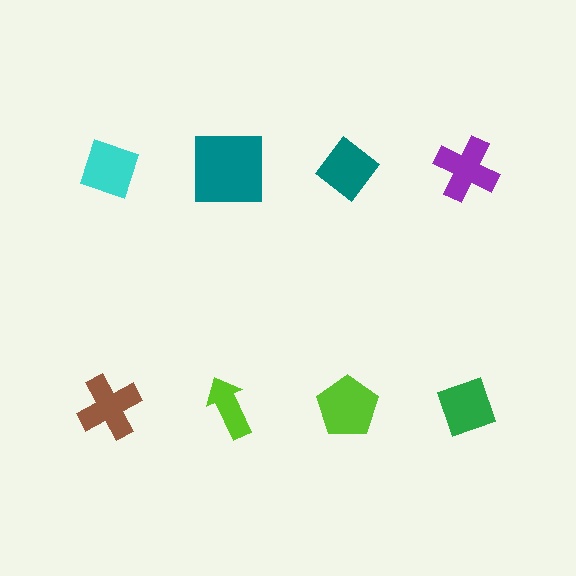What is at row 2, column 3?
A lime pentagon.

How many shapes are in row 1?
4 shapes.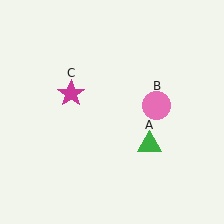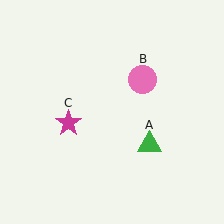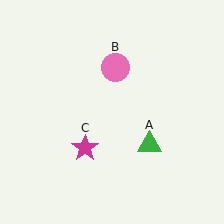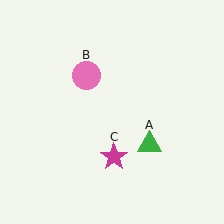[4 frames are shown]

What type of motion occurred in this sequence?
The pink circle (object B), magenta star (object C) rotated counterclockwise around the center of the scene.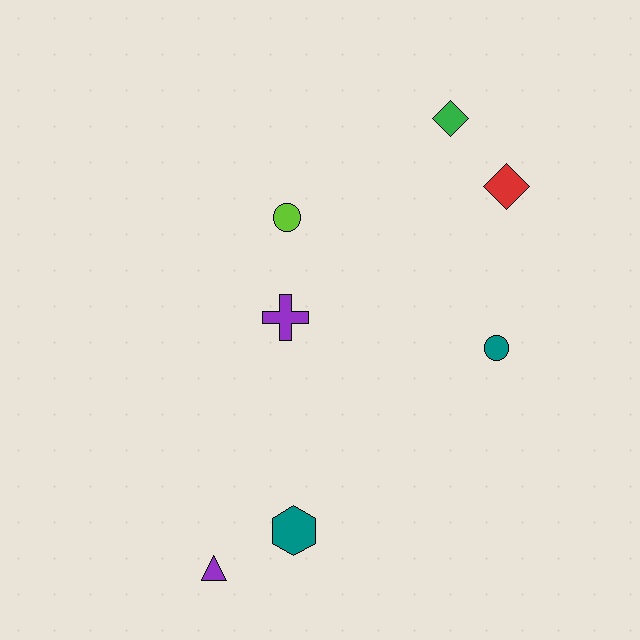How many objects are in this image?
There are 7 objects.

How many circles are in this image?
There are 2 circles.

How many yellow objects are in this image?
There are no yellow objects.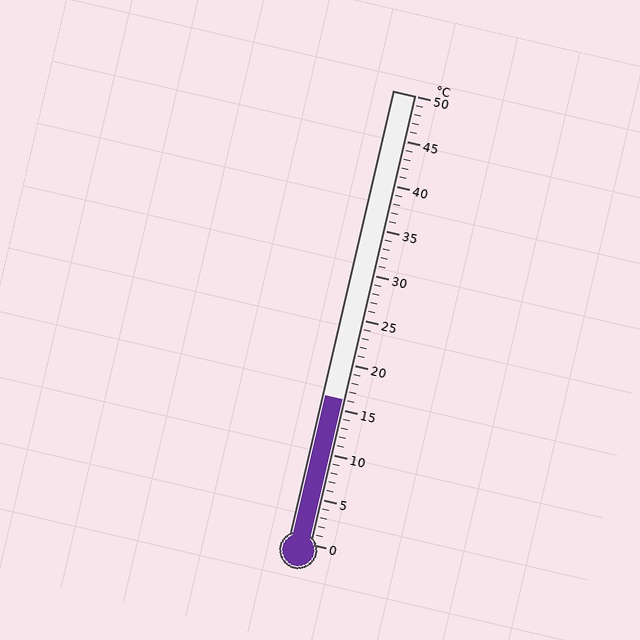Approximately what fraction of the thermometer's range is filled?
The thermometer is filled to approximately 30% of its range.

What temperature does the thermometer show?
The thermometer shows approximately 16°C.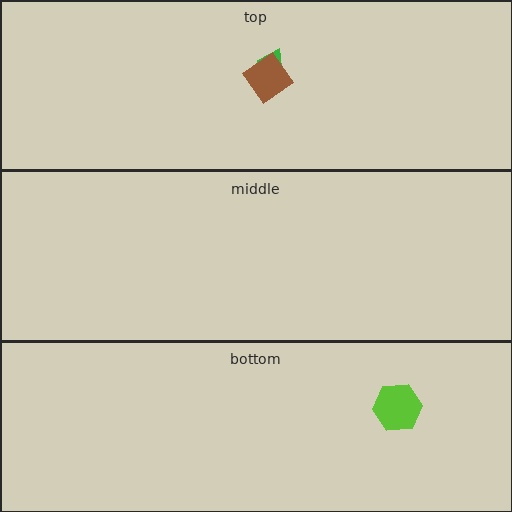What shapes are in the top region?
The green trapezoid, the brown diamond.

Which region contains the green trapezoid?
The top region.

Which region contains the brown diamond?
The top region.